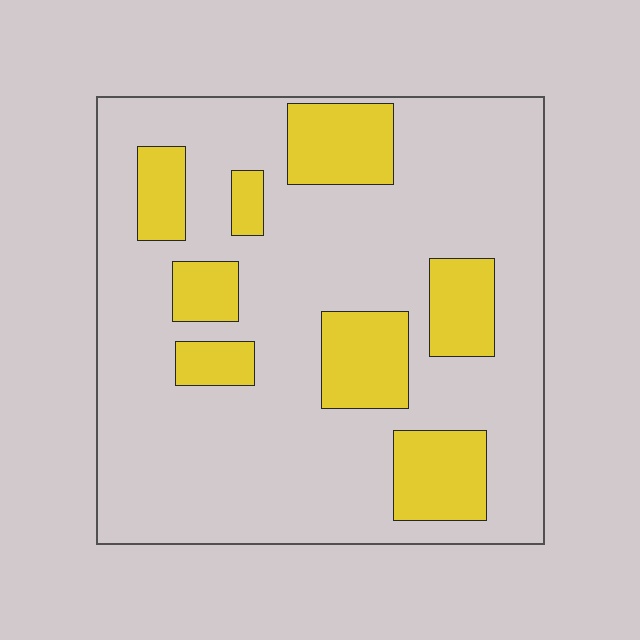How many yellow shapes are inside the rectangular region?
8.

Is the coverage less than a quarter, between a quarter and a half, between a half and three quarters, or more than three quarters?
Less than a quarter.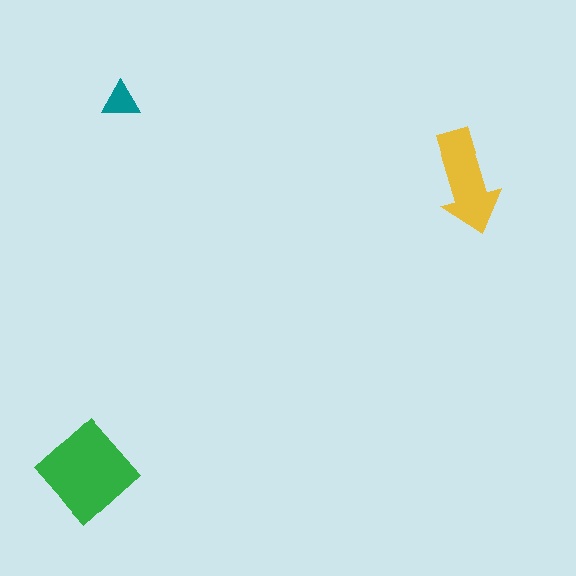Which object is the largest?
The green diamond.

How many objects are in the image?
There are 3 objects in the image.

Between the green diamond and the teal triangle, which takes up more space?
The green diamond.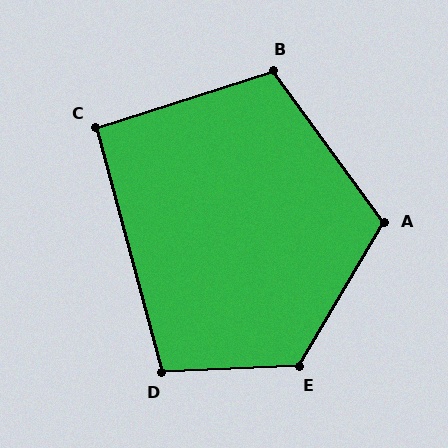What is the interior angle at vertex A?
Approximately 113 degrees (obtuse).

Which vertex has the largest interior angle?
E, at approximately 123 degrees.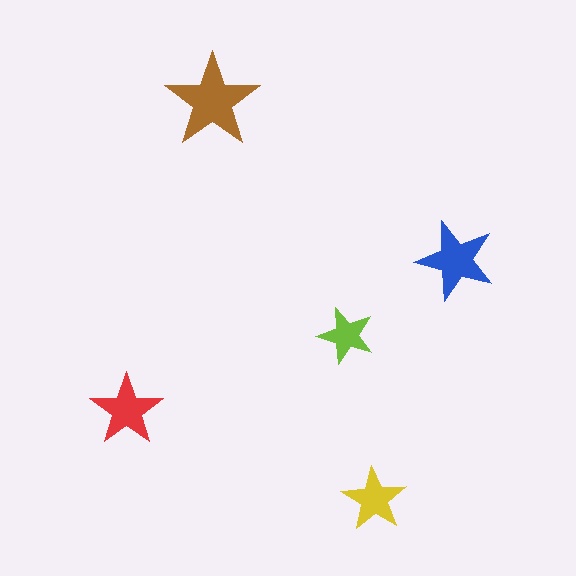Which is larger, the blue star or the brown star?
The brown one.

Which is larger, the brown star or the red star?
The brown one.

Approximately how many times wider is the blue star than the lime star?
About 1.5 times wider.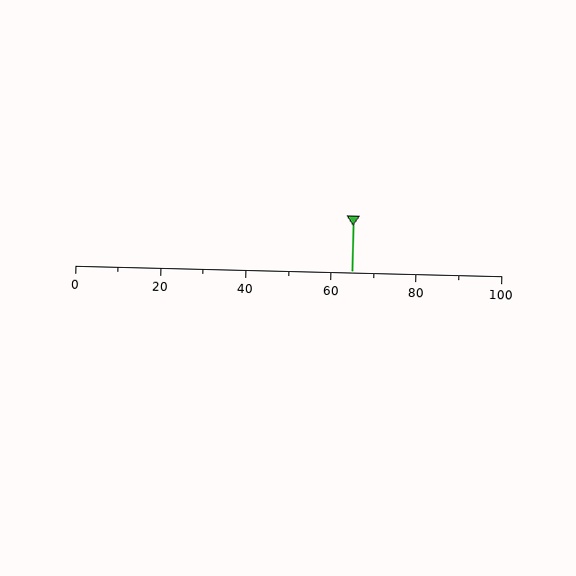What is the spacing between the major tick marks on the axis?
The major ticks are spaced 20 apart.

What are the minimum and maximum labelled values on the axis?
The axis runs from 0 to 100.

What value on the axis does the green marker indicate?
The marker indicates approximately 65.